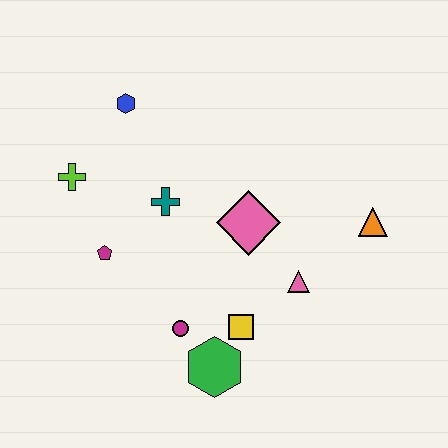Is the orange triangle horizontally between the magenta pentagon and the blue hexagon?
No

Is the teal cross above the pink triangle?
Yes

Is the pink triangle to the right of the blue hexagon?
Yes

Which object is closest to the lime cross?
The magenta pentagon is closest to the lime cross.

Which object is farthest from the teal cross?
The orange triangle is farthest from the teal cross.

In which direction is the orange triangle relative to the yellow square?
The orange triangle is to the right of the yellow square.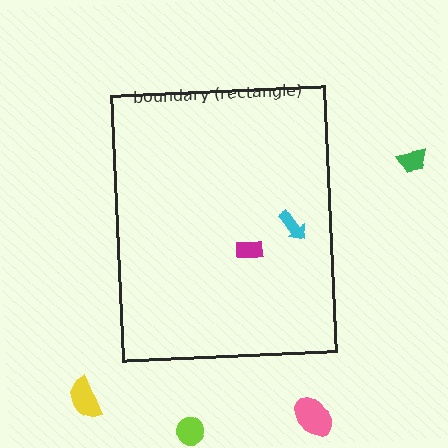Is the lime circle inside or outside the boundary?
Outside.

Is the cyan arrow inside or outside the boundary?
Inside.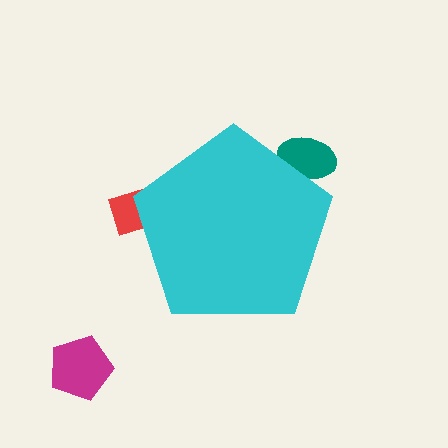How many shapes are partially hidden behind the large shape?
2 shapes are partially hidden.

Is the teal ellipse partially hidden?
Yes, the teal ellipse is partially hidden behind the cyan pentagon.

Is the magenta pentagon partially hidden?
No, the magenta pentagon is fully visible.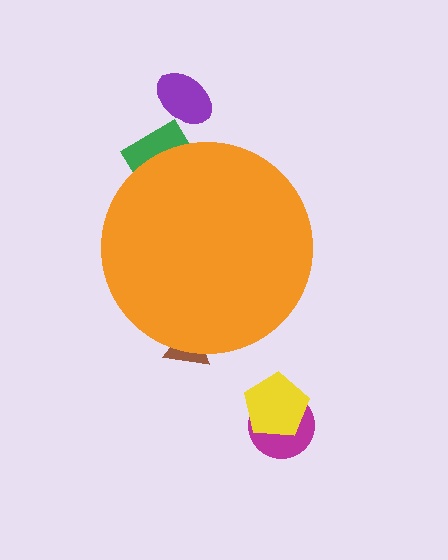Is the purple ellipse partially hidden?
No, the purple ellipse is fully visible.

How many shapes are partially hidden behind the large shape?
2 shapes are partially hidden.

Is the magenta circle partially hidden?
No, the magenta circle is fully visible.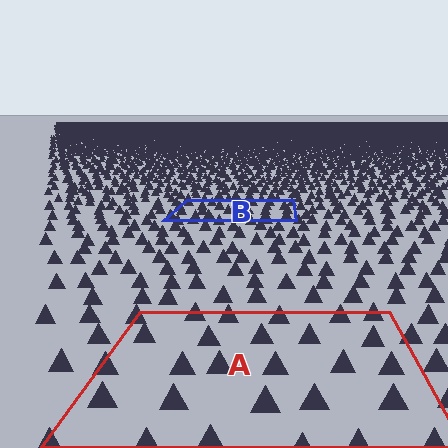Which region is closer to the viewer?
Region A is closer. The texture elements there are larger and more spread out.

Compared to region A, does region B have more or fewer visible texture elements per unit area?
Region B has more texture elements per unit area — they are packed more densely because it is farther away.